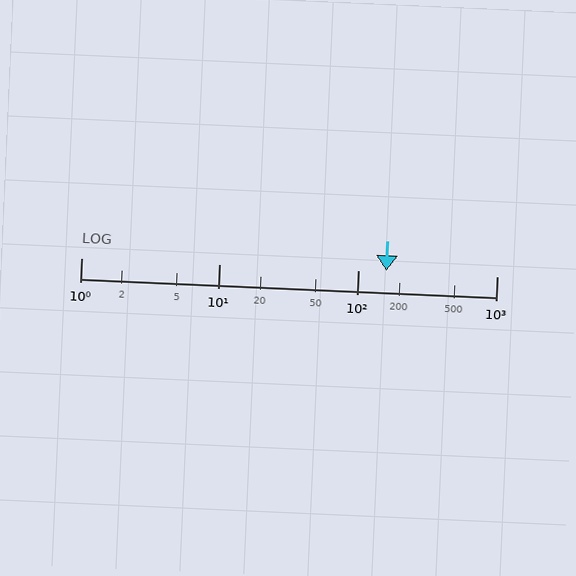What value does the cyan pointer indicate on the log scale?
The pointer indicates approximately 160.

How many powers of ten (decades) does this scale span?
The scale spans 3 decades, from 1 to 1000.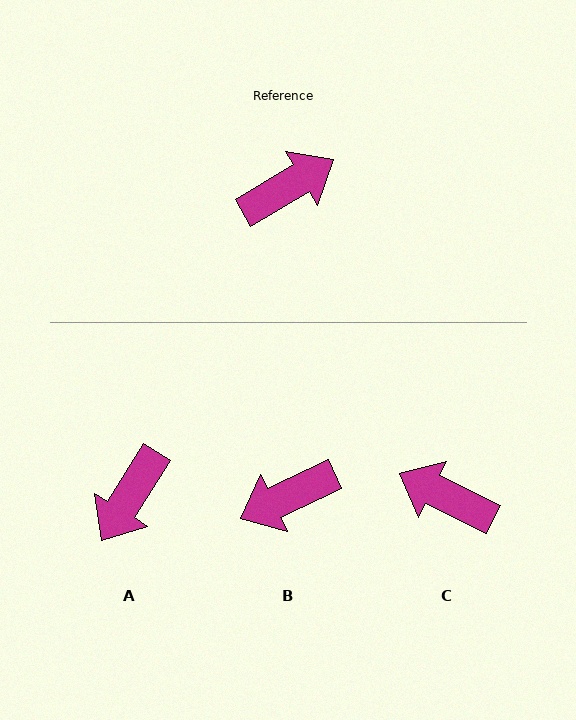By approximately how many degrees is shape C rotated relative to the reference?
Approximately 123 degrees counter-clockwise.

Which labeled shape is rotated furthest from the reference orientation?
B, about 175 degrees away.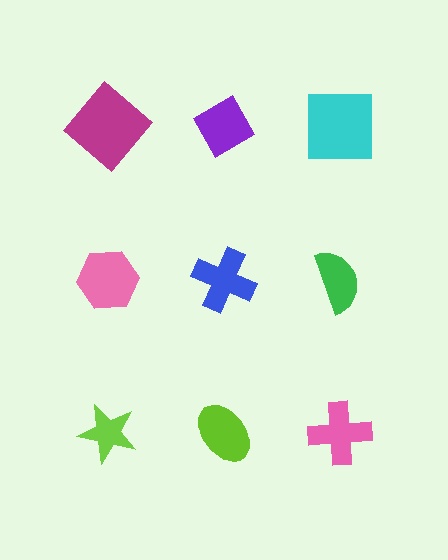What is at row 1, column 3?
A cyan square.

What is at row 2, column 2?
A blue cross.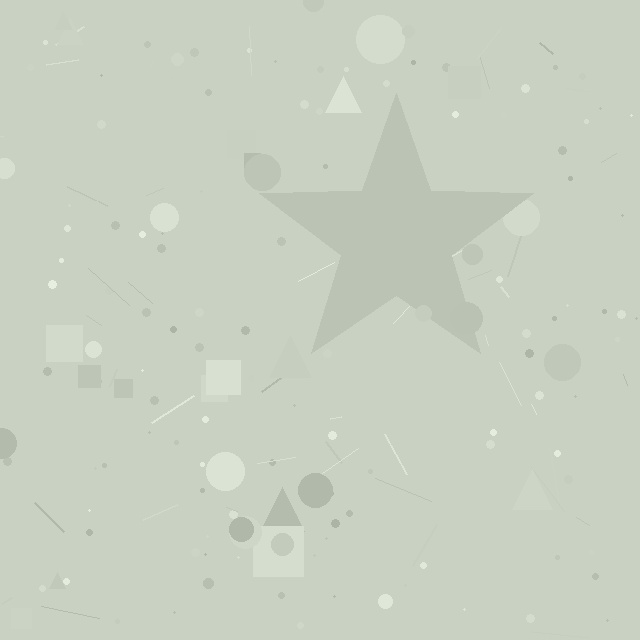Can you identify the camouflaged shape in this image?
The camouflaged shape is a star.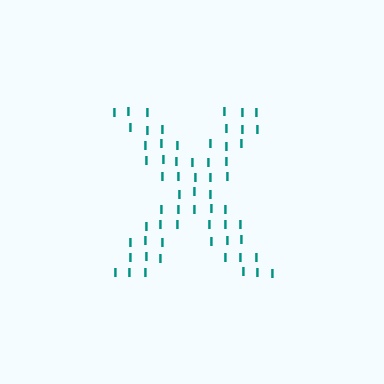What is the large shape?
The large shape is the letter X.